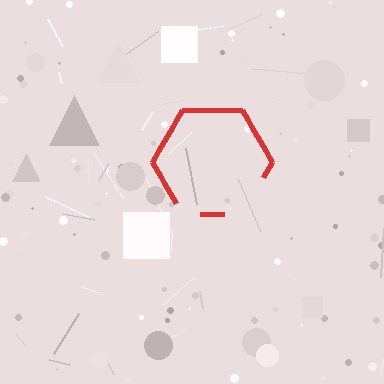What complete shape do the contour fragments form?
The contour fragments form a hexagon.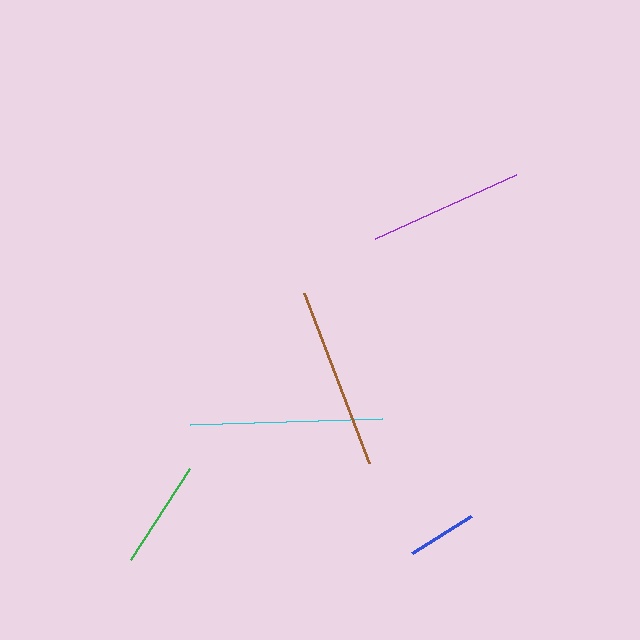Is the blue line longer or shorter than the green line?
The green line is longer than the blue line.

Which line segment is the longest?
The cyan line is the longest at approximately 193 pixels.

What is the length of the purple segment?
The purple segment is approximately 154 pixels long.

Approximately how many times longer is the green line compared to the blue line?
The green line is approximately 1.6 times the length of the blue line.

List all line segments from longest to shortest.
From longest to shortest: cyan, brown, purple, green, blue.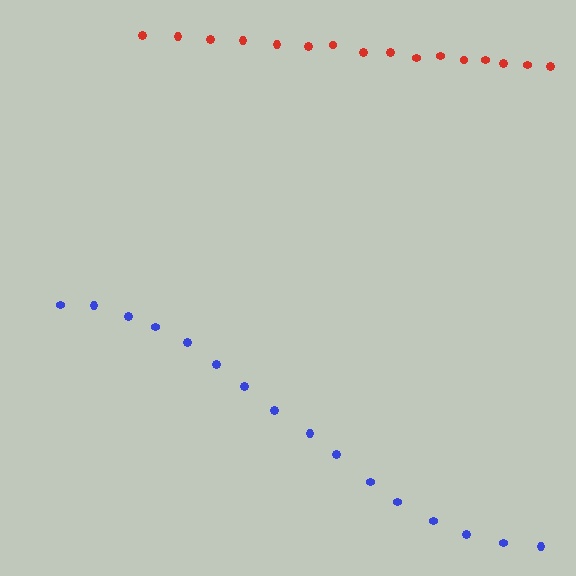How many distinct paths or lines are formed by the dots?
There are 2 distinct paths.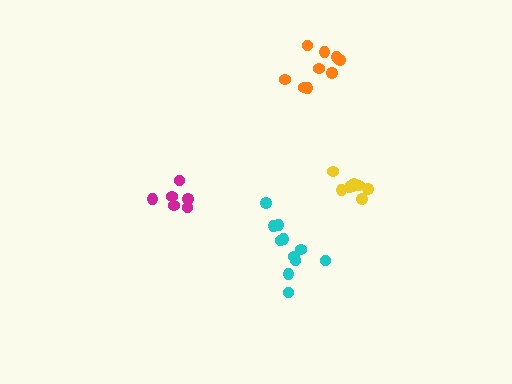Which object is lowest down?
The cyan cluster is bottommost.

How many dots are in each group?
Group 1: 6 dots, Group 2: 9 dots, Group 3: 8 dots, Group 4: 11 dots (34 total).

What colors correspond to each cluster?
The clusters are colored: magenta, orange, yellow, cyan.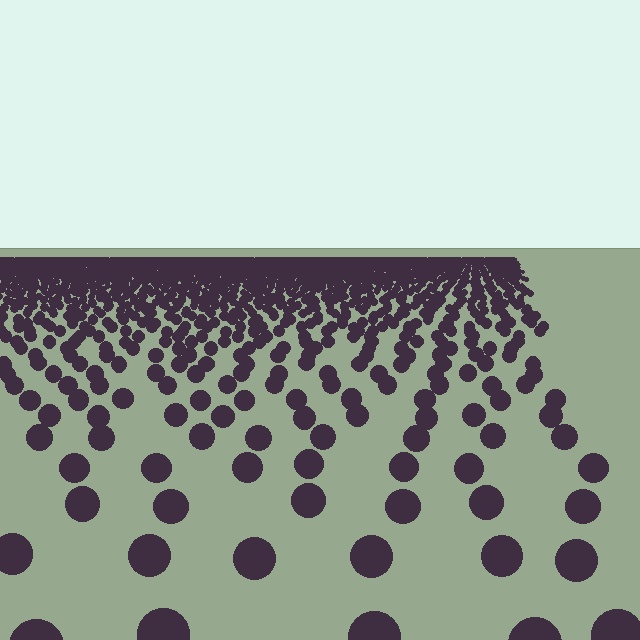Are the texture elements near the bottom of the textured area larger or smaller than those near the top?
Larger. Near the bottom, elements are closer to the viewer and appear at a bigger on-screen size.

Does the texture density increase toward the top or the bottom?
Density increases toward the top.